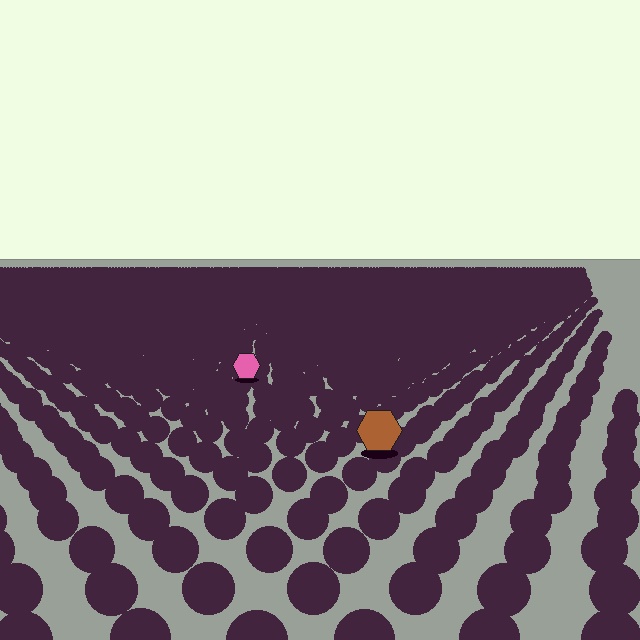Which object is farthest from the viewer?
The pink hexagon is farthest from the viewer. It appears smaller and the ground texture around it is denser.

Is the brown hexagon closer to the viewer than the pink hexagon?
Yes. The brown hexagon is closer — you can tell from the texture gradient: the ground texture is coarser near it.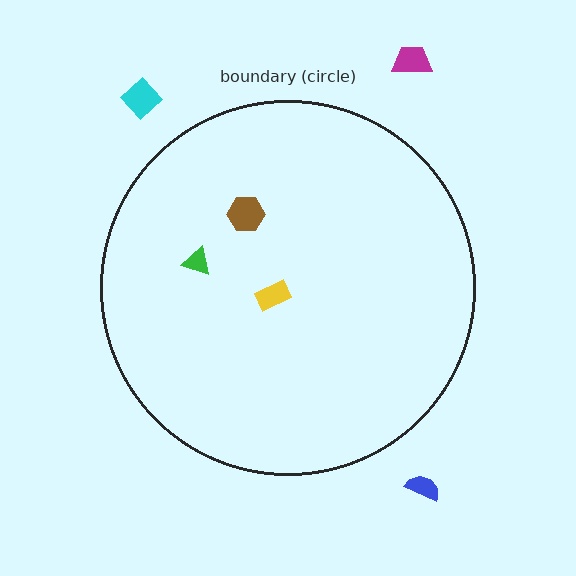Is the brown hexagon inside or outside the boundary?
Inside.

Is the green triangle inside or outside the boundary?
Inside.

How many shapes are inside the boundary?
3 inside, 3 outside.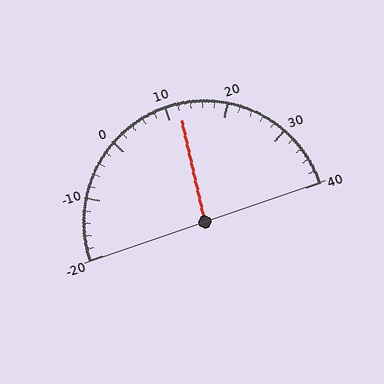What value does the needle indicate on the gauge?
The needle indicates approximately 12.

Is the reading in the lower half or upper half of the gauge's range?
The reading is in the upper half of the range (-20 to 40).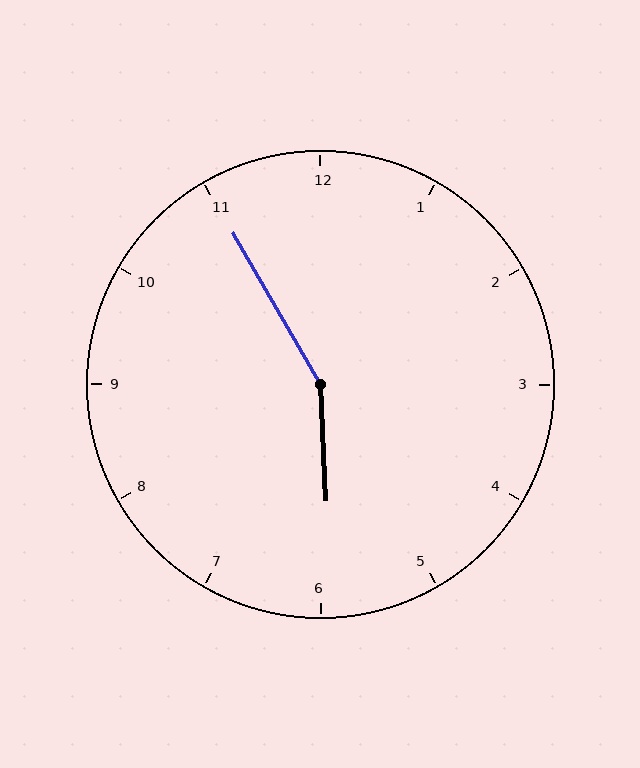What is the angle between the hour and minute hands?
Approximately 152 degrees.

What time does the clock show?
5:55.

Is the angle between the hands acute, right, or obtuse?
It is obtuse.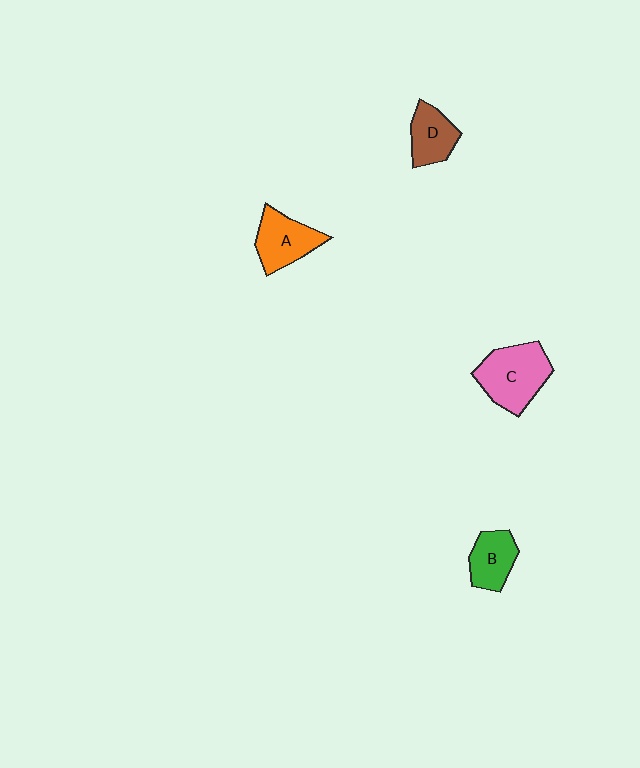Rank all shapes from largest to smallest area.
From largest to smallest: C (pink), A (orange), B (green), D (brown).